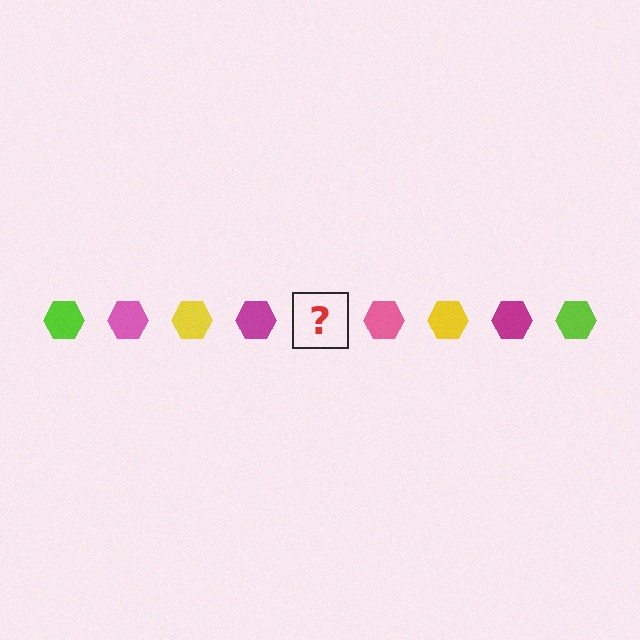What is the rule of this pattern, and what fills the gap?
The rule is that the pattern cycles through lime, pink, yellow, magenta hexagons. The gap should be filled with a lime hexagon.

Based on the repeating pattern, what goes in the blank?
The blank should be a lime hexagon.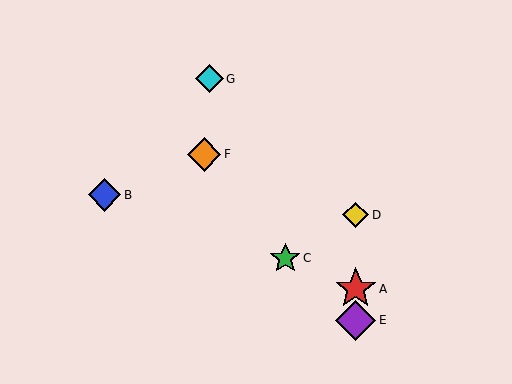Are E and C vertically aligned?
No, E is at x≈356 and C is at x≈285.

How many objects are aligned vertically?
3 objects (A, D, E) are aligned vertically.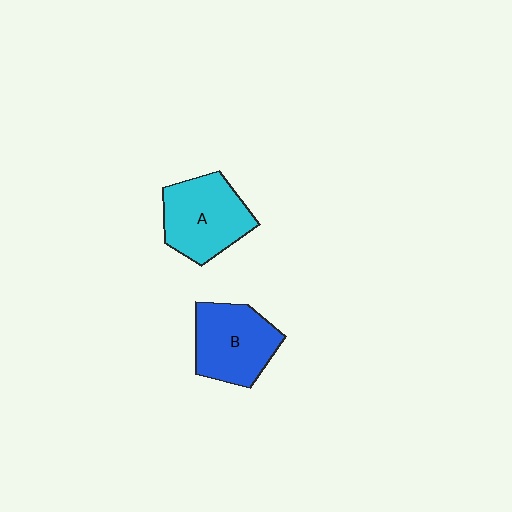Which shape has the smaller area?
Shape B (blue).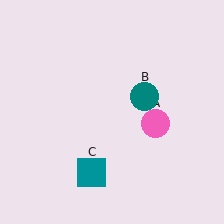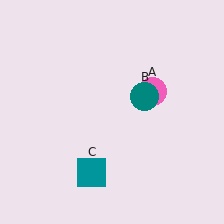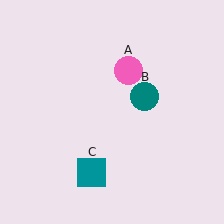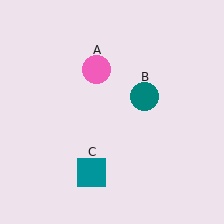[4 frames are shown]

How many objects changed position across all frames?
1 object changed position: pink circle (object A).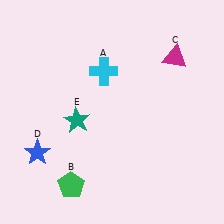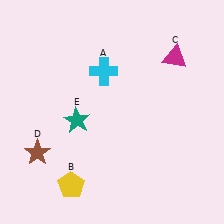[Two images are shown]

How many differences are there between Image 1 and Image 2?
There are 2 differences between the two images.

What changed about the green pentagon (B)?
In Image 1, B is green. In Image 2, it changed to yellow.